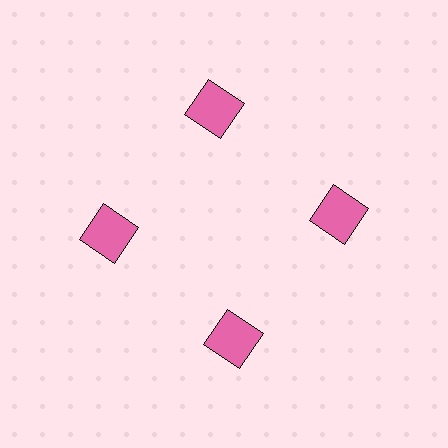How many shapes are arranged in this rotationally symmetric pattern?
There are 4 shapes, arranged in 4 groups of 1.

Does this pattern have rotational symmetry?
Yes, this pattern has 4-fold rotational symmetry. It looks the same after rotating 90 degrees around the center.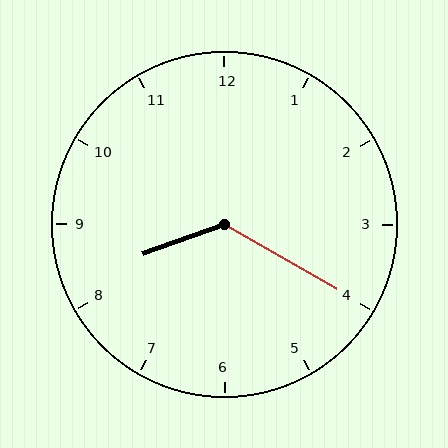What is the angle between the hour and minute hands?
Approximately 130 degrees.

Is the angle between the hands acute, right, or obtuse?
It is obtuse.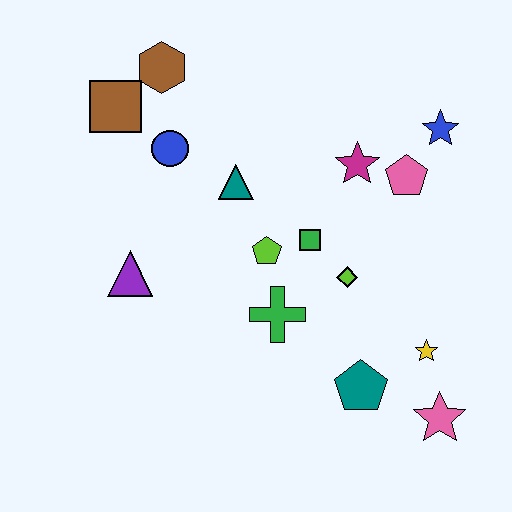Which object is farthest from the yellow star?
The brown square is farthest from the yellow star.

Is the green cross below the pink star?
No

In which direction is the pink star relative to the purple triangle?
The pink star is to the right of the purple triangle.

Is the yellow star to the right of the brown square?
Yes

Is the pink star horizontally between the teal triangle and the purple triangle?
No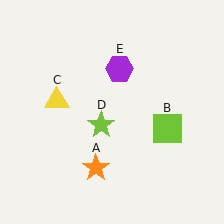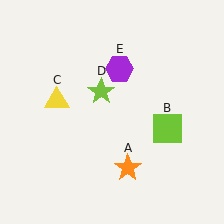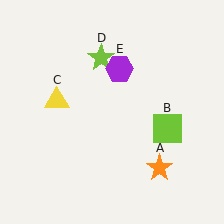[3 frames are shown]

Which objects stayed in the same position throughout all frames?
Lime square (object B) and yellow triangle (object C) and purple hexagon (object E) remained stationary.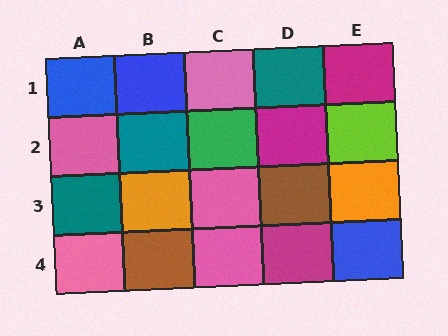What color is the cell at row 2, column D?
Magenta.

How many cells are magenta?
3 cells are magenta.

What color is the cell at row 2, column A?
Pink.